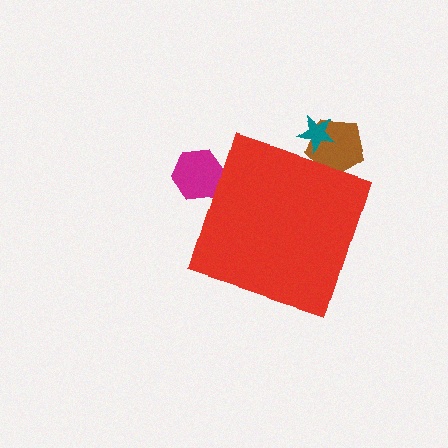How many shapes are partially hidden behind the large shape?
3 shapes are partially hidden.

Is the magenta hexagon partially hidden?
Yes, the magenta hexagon is partially hidden behind the red diamond.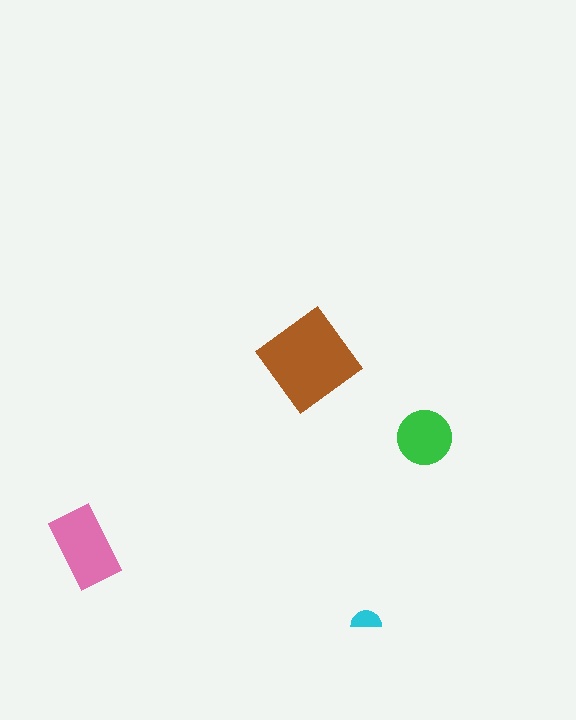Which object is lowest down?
The cyan semicircle is bottommost.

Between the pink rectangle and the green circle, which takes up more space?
The pink rectangle.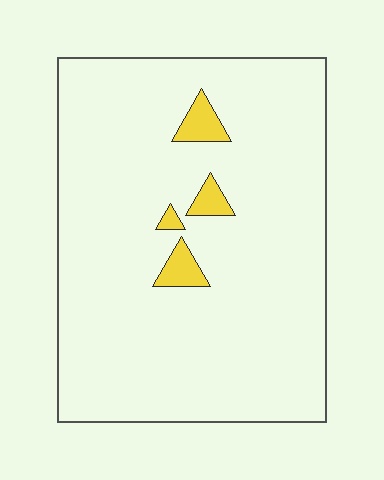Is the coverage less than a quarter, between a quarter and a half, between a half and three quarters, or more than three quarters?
Less than a quarter.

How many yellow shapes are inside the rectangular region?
4.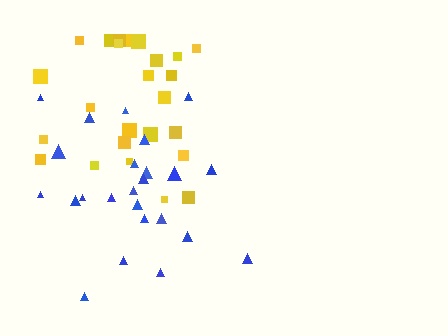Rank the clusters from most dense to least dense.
blue, yellow.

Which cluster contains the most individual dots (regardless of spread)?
Yellow (26).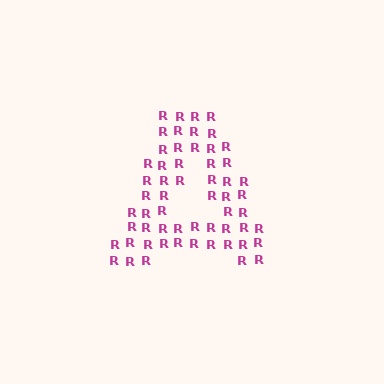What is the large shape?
The large shape is the letter A.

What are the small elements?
The small elements are letter R's.